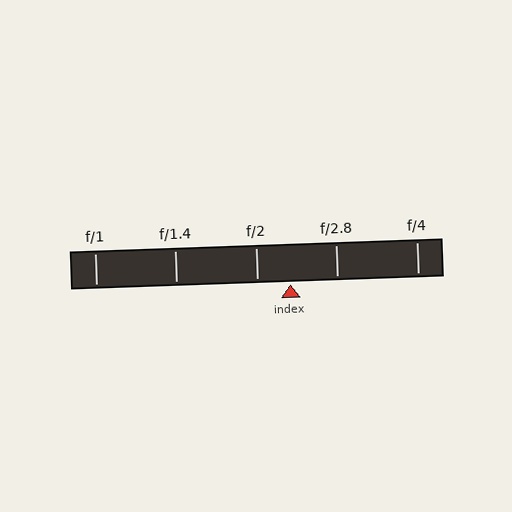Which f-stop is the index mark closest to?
The index mark is closest to f/2.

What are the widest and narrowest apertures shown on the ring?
The widest aperture shown is f/1 and the narrowest is f/4.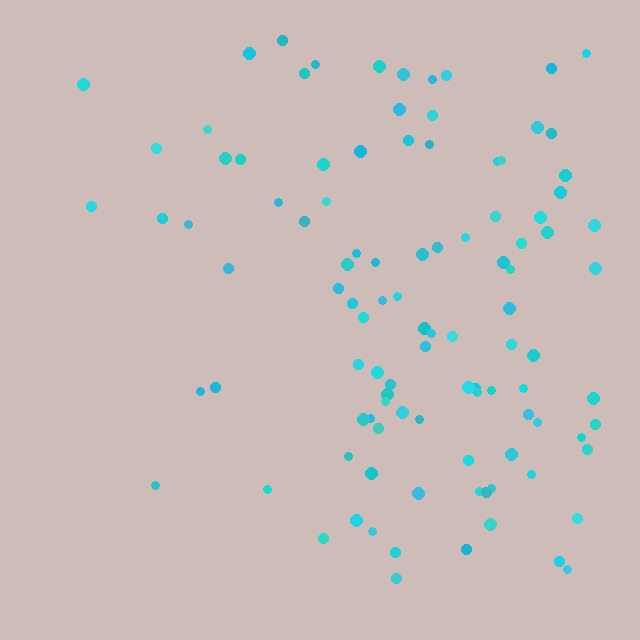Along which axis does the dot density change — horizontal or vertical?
Horizontal.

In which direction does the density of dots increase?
From left to right, with the right side densest.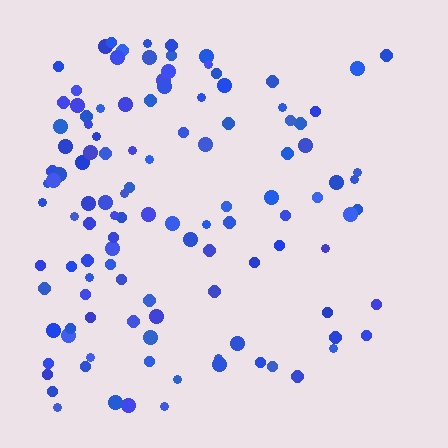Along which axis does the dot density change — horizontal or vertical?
Horizontal.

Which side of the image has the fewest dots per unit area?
The right.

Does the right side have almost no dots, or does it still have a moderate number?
Still a moderate number, just noticeably fewer than the left.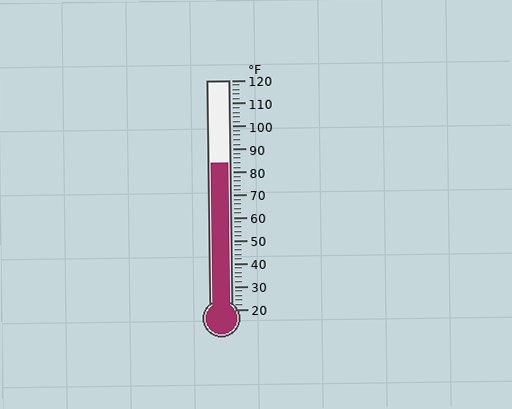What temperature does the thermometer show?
The thermometer shows approximately 84°F.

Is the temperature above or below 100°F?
The temperature is below 100°F.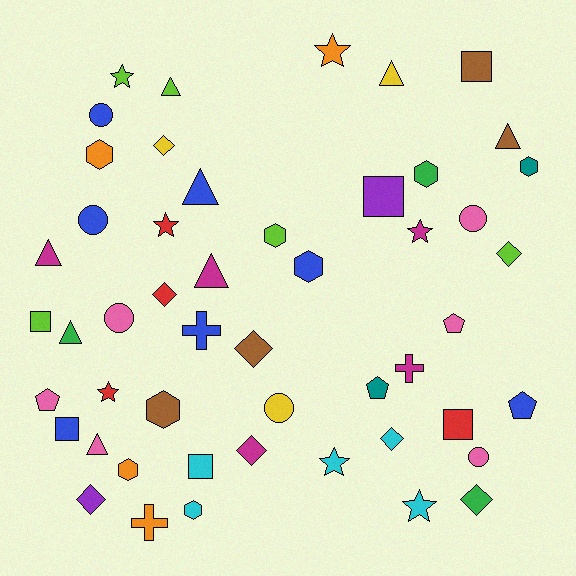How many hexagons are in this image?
There are 8 hexagons.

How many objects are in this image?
There are 50 objects.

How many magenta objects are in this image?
There are 5 magenta objects.